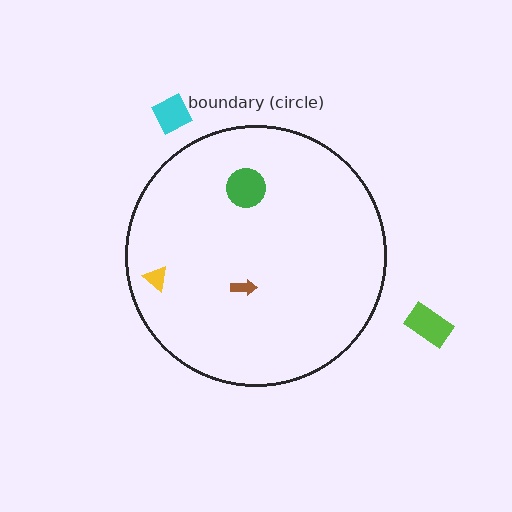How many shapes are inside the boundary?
3 inside, 2 outside.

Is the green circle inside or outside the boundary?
Inside.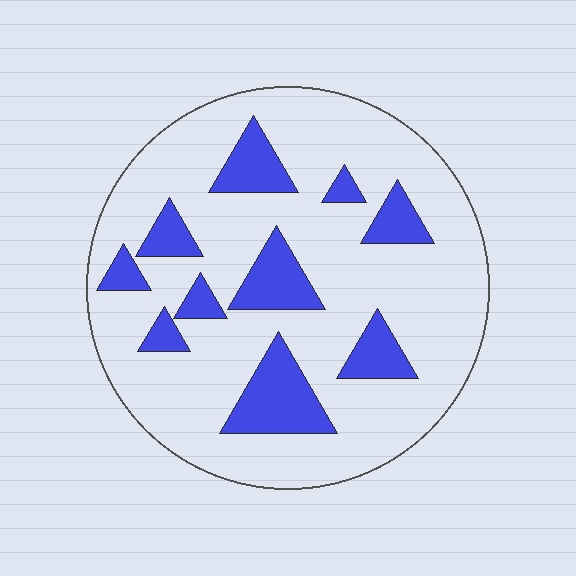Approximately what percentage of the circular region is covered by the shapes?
Approximately 20%.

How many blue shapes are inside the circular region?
10.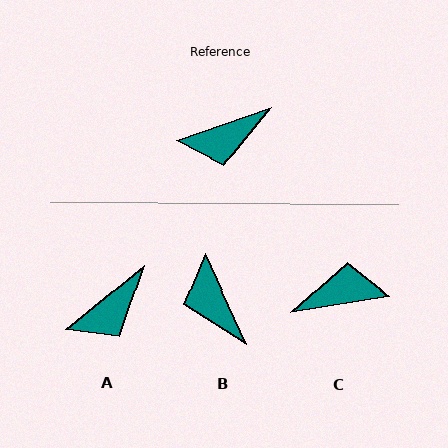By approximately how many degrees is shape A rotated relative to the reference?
Approximately 20 degrees counter-clockwise.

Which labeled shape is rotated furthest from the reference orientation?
C, about 170 degrees away.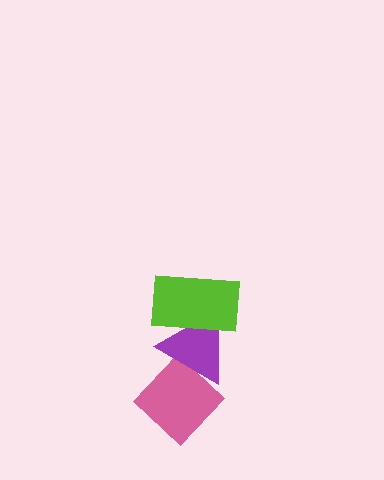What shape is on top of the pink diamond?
The purple triangle is on top of the pink diamond.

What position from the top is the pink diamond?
The pink diamond is 3rd from the top.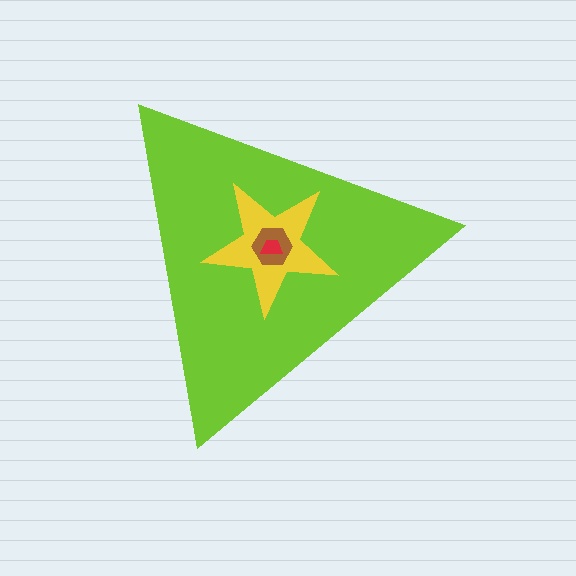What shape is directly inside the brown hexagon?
The red trapezoid.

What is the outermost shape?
The lime triangle.